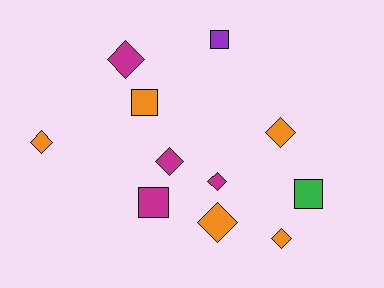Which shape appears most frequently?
Diamond, with 7 objects.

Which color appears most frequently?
Orange, with 5 objects.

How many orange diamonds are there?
There are 4 orange diamonds.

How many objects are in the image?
There are 11 objects.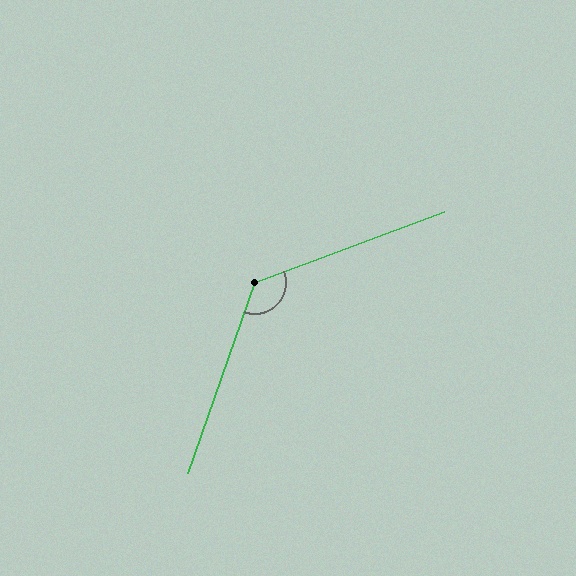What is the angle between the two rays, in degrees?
Approximately 130 degrees.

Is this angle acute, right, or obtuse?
It is obtuse.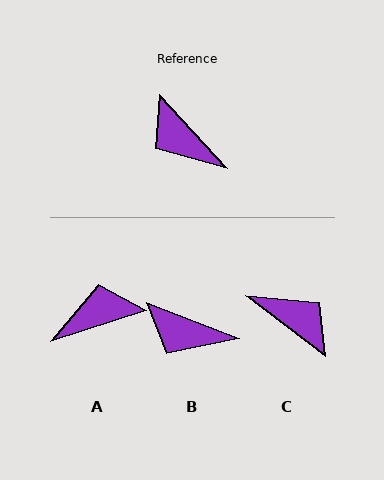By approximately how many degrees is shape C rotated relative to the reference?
Approximately 170 degrees clockwise.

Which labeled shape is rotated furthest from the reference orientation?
C, about 170 degrees away.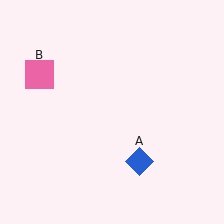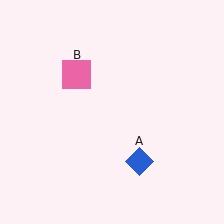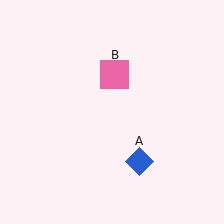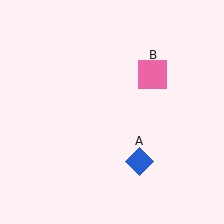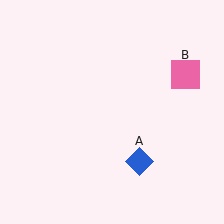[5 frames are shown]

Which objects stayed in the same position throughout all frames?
Blue diamond (object A) remained stationary.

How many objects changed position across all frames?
1 object changed position: pink square (object B).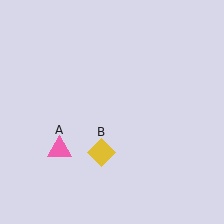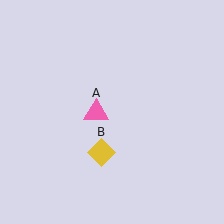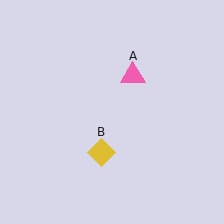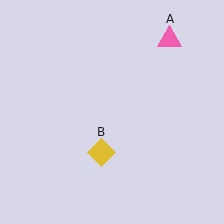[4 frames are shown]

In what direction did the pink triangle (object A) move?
The pink triangle (object A) moved up and to the right.